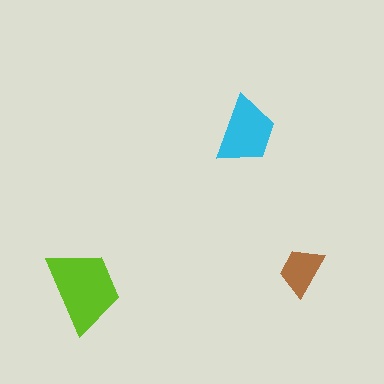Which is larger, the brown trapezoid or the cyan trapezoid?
The cyan one.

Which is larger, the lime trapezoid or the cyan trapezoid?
The lime one.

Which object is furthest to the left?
The lime trapezoid is leftmost.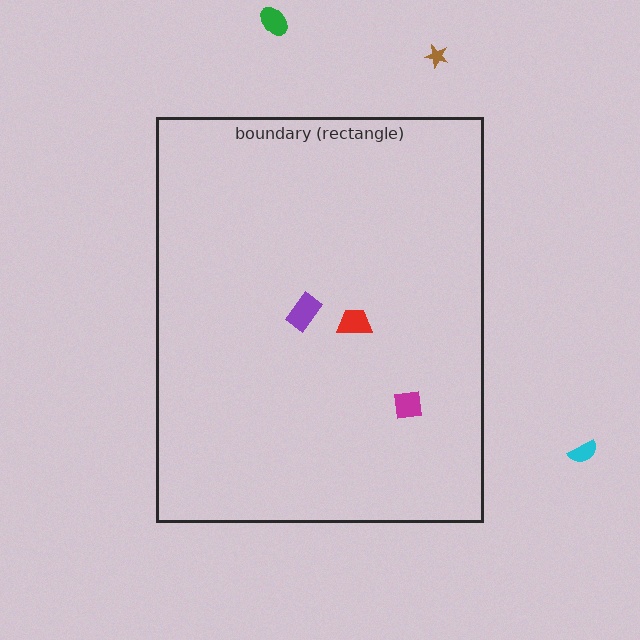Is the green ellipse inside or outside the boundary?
Outside.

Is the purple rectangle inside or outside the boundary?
Inside.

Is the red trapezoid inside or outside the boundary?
Inside.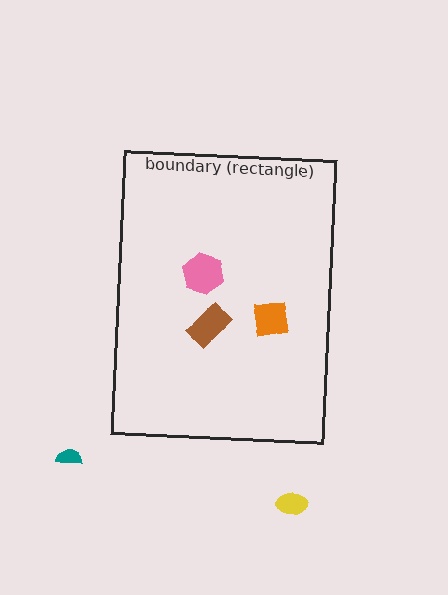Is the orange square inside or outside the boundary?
Inside.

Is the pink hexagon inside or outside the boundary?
Inside.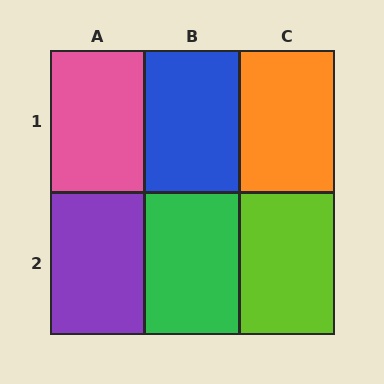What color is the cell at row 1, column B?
Blue.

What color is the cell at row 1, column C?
Orange.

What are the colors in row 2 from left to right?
Purple, green, lime.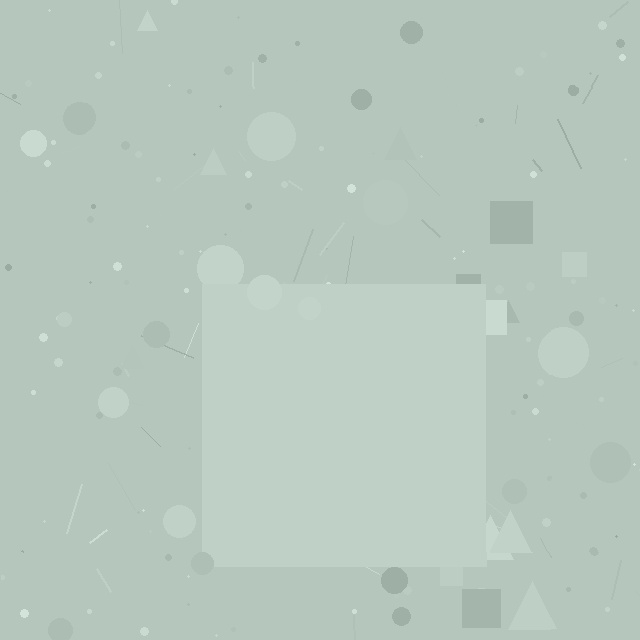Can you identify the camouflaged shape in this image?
The camouflaged shape is a square.